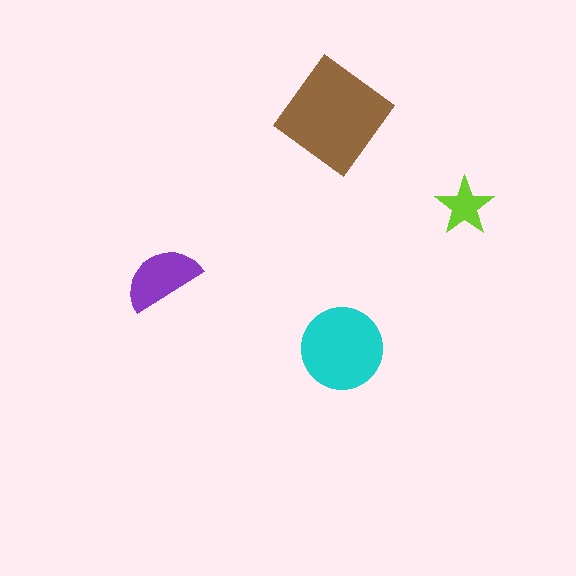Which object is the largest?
The brown diamond.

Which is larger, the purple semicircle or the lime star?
The purple semicircle.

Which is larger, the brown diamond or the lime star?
The brown diamond.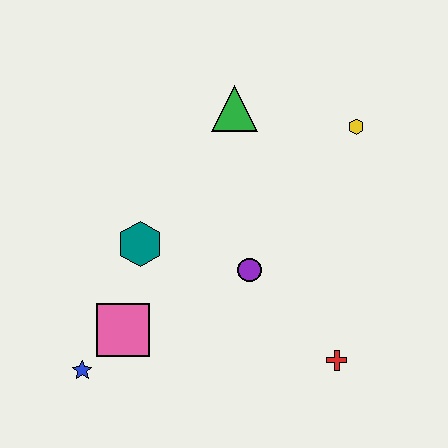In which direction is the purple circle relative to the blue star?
The purple circle is to the right of the blue star.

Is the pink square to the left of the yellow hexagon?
Yes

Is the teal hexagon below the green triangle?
Yes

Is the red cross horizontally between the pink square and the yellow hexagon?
Yes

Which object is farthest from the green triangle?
The blue star is farthest from the green triangle.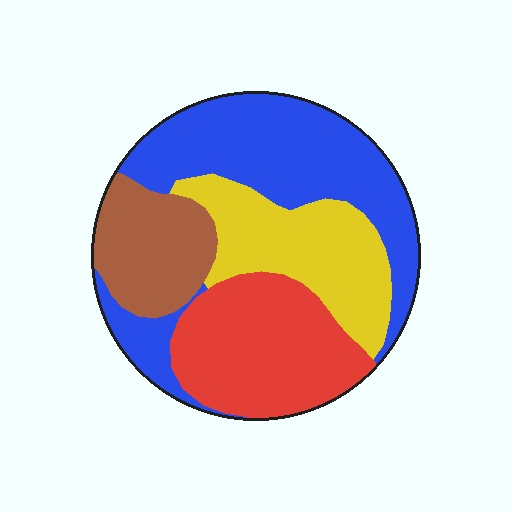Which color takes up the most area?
Blue, at roughly 35%.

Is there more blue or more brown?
Blue.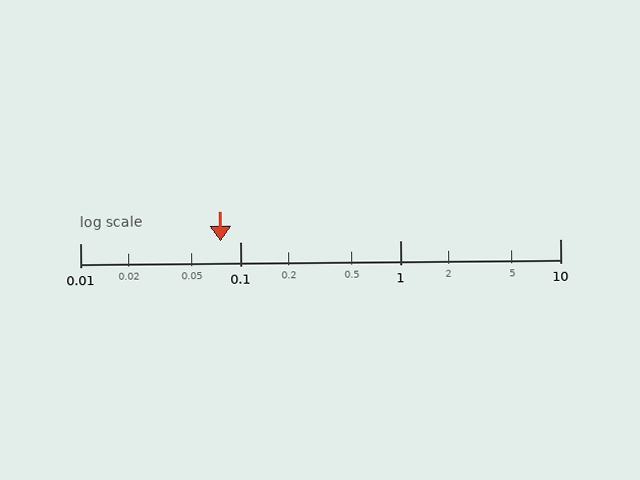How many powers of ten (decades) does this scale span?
The scale spans 3 decades, from 0.01 to 10.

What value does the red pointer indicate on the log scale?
The pointer indicates approximately 0.076.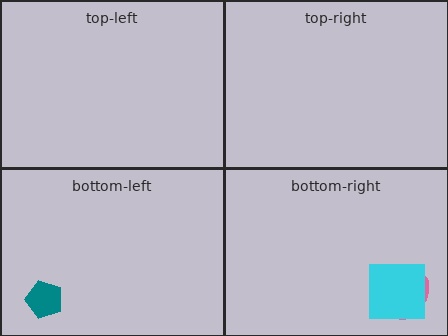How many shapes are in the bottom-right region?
2.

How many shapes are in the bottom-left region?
1.